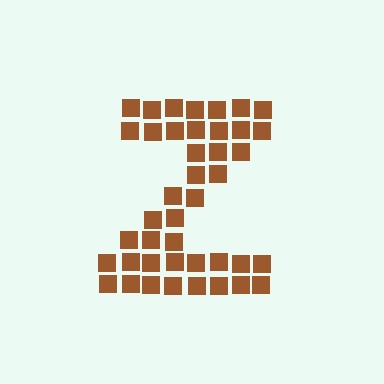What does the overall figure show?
The overall figure shows the letter Z.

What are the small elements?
The small elements are squares.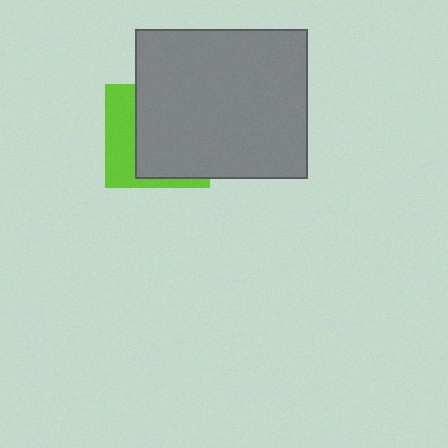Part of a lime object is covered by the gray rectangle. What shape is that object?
It is a square.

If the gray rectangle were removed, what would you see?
You would see the complete lime square.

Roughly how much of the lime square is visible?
A small part of it is visible (roughly 34%).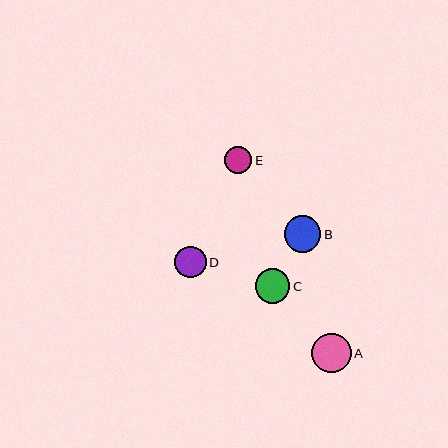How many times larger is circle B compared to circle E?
Circle B is approximately 1.3 times the size of circle E.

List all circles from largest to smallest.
From largest to smallest: A, B, C, D, E.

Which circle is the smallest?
Circle E is the smallest with a size of approximately 27 pixels.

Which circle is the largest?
Circle A is the largest with a size of approximately 39 pixels.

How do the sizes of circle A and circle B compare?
Circle A and circle B are approximately the same size.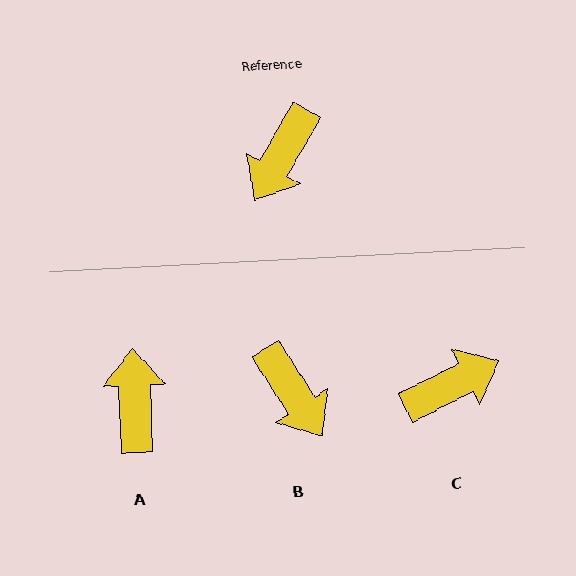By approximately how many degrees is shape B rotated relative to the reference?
Approximately 63 degrees counter-clockwise.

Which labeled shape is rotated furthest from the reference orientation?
A, about 148 degrees away.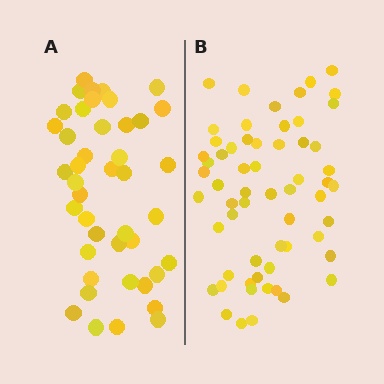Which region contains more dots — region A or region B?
Region B (the right region) has more dots.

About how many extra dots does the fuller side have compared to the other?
Region B has approximately 15 more dots than region A.